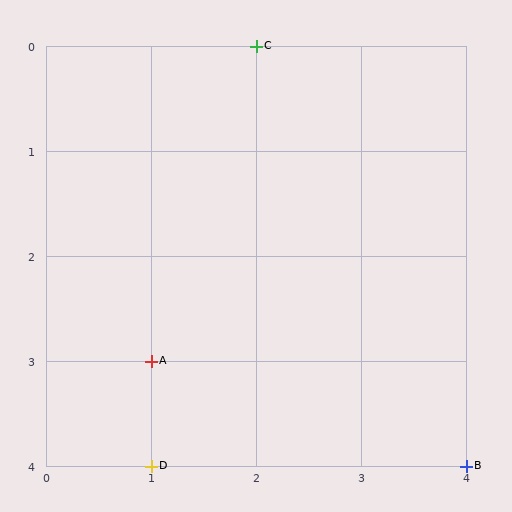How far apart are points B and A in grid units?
Points B and A are 3 columns and 1 row apart (about 3.2 grid units diagonally).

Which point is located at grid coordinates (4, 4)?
Point B is at (4, 4).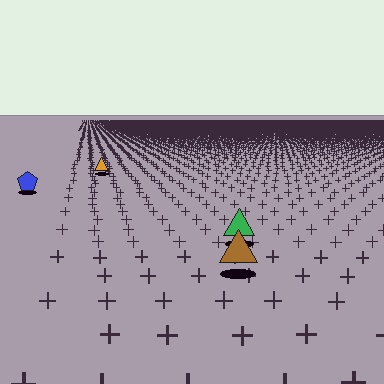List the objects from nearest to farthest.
From nearest to farthest: the brown triangle, the green triangle, the blue pentagon, the orange triangle.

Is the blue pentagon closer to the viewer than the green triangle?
No. The green triangle is closer — you can tell from the texture gradient: the ground texture is coarser near it.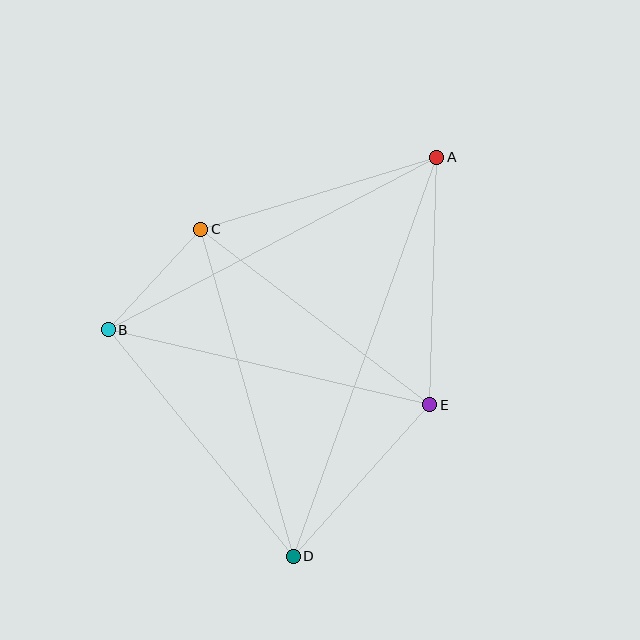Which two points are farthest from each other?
Points A and D are farthest from each other.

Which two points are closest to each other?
Points B and C are closest to each other.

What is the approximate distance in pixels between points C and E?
The distance between C and E is approximately 288 pixels.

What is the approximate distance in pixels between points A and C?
The distance between A and C is approximately 247 pixels.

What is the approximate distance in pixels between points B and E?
The distance between B and E is approximately 330 pixels.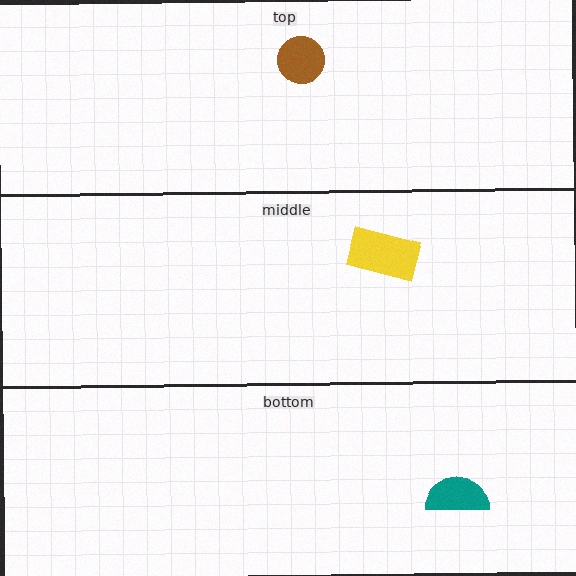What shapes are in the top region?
The brown circle.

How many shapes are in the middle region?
1.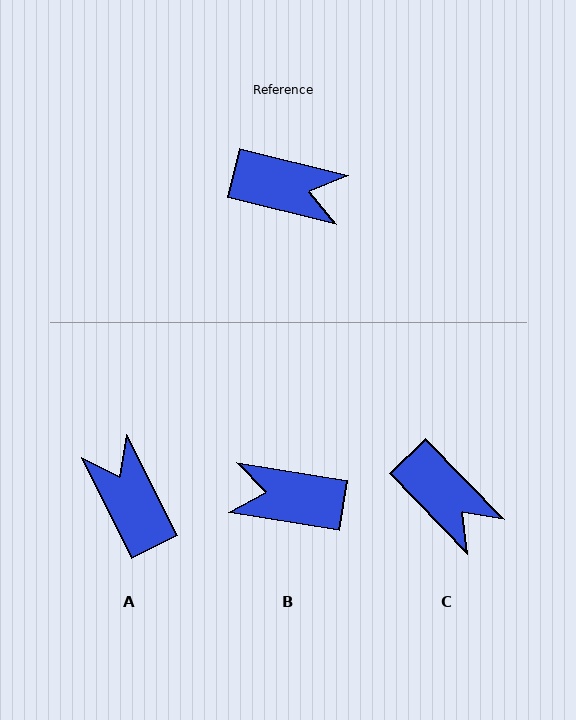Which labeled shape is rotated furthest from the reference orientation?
B, about 176 degrees away.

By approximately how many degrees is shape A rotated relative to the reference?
Approximately 130 degrees counter-clockwise.